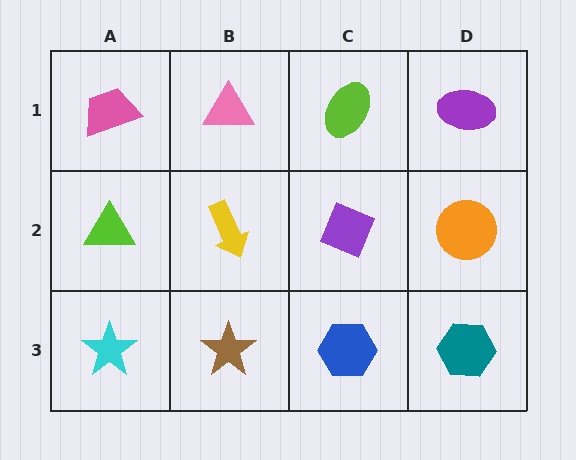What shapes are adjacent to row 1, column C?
A purple diamond (row 2, column C), a pink triangle (row 1, column B), a purple ellipse (row 1, column D).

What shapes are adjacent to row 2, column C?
A lime ellipse (row 1, column C), a blue hexagon (row 3, column C), a yellow arrow (row 2, column B), an orange circle (row 2, column D).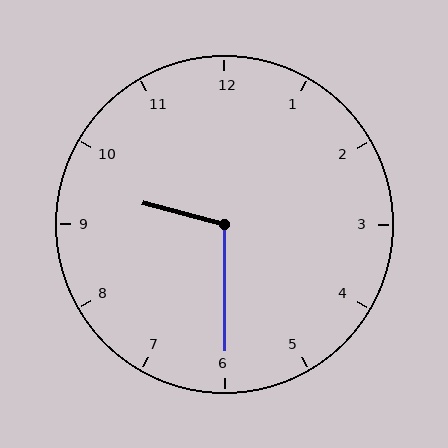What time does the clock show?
9:30.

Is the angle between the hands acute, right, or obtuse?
It is obtuse.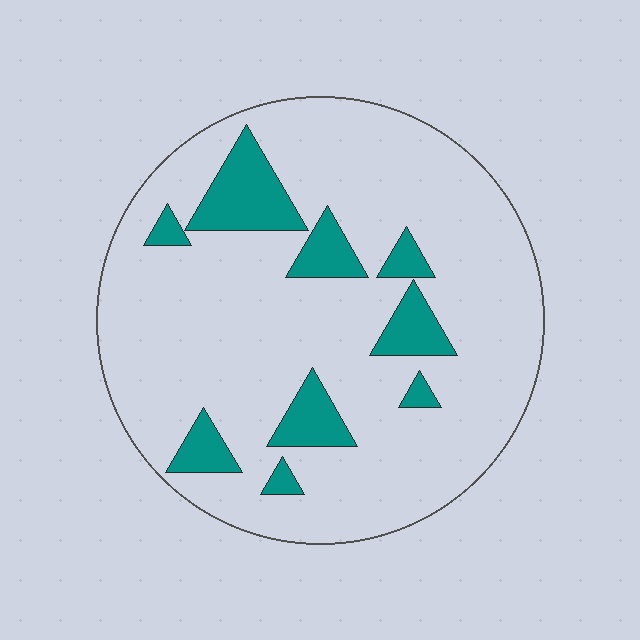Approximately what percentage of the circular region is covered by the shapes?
Approximately 15%.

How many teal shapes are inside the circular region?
9.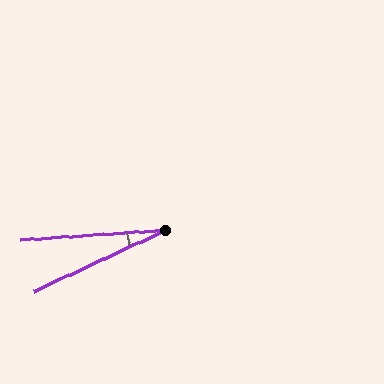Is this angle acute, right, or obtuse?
It is acute.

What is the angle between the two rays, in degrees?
Approximately 21 degrees.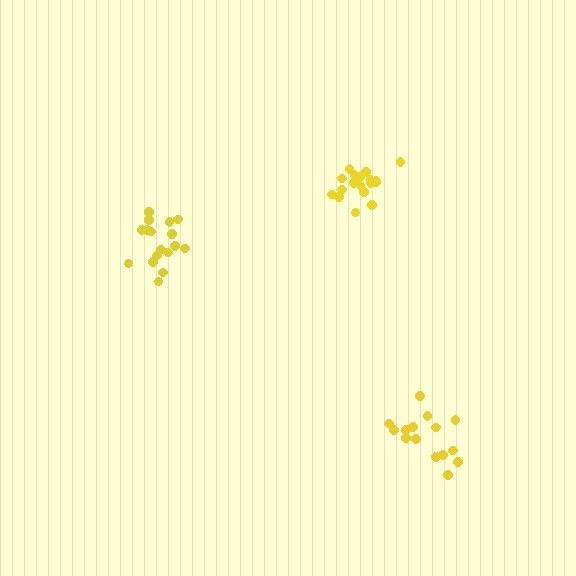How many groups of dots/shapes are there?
There are 3 groups.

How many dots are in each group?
Group 1: 15 dots, Group 2: 19 dots, Group 3: 17 dots (51 total).